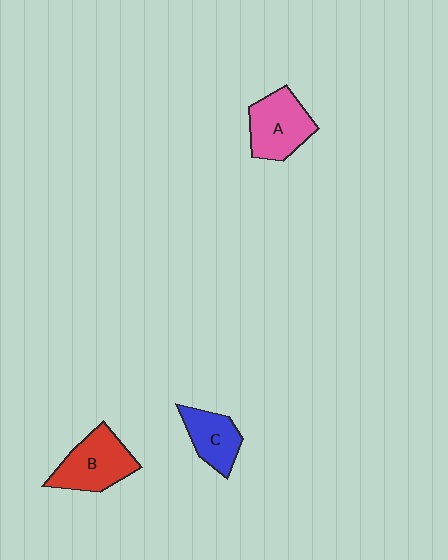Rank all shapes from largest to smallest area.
From largest to smallest: B (red), A (pink), C (blue).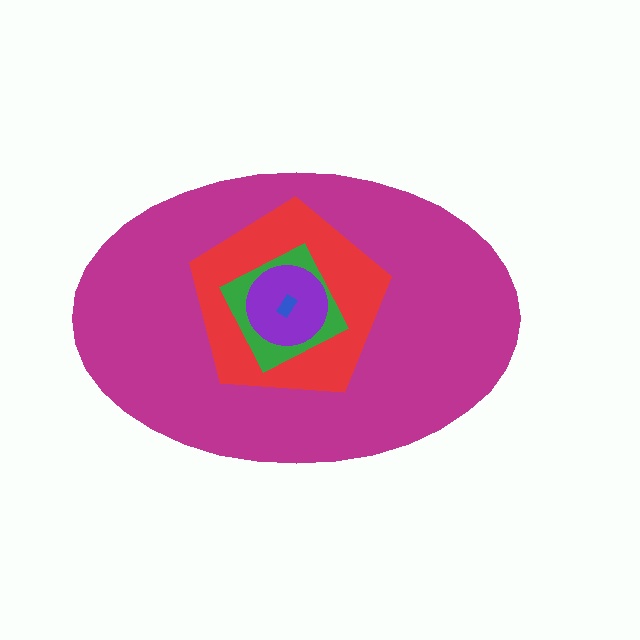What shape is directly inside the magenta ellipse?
The red pentagon.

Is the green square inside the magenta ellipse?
Yes.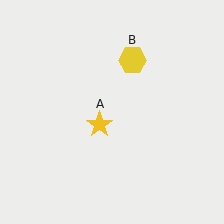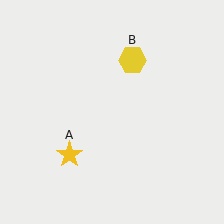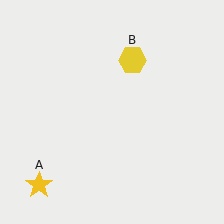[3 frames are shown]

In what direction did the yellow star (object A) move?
The yellow star (object A) moved down and to the left.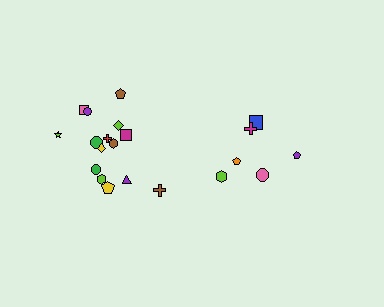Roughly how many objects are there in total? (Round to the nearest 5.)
Roughly 20 objects in total.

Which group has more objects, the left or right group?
The left group.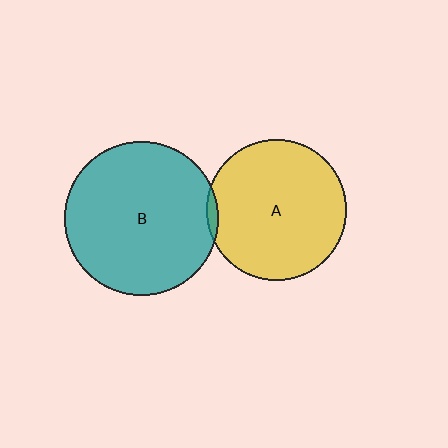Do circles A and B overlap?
Yes.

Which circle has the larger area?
Circle B (teal).